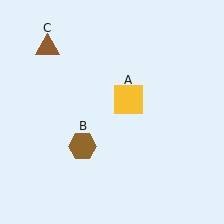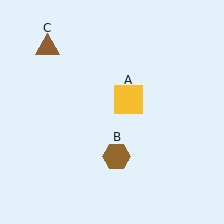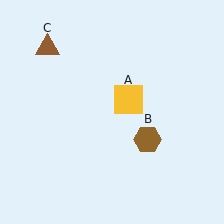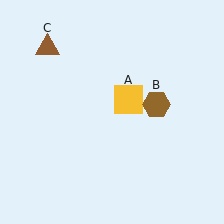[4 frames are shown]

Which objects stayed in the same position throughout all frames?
Yellow square (object A) and brown triangle (object C) remained stationary.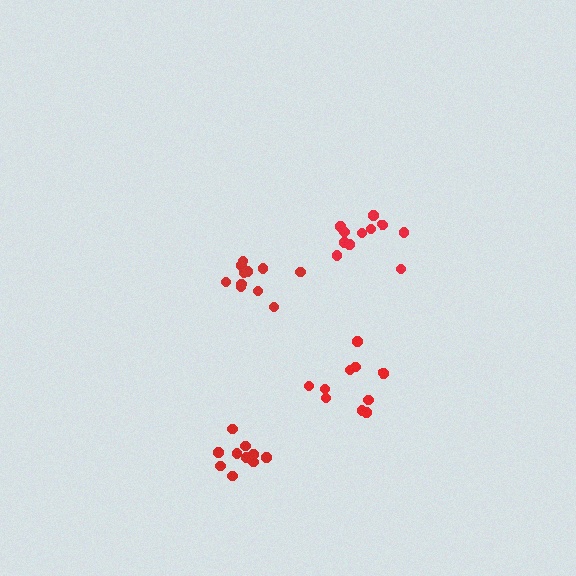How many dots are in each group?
Group 1: 11 dots, Group 2: 11 dots, Group 3: 10 dots, Group 4: 10 dots (42 total).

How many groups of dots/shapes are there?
There are 4 groups.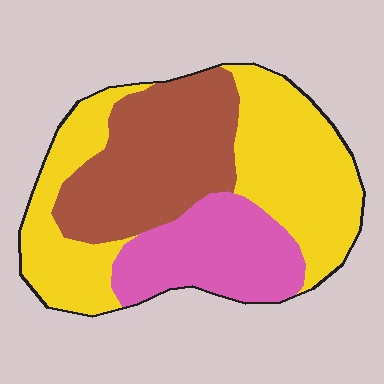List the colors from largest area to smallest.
From largest to smallest: yellow, brown, pink.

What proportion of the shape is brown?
Brown covers 32% of the shape.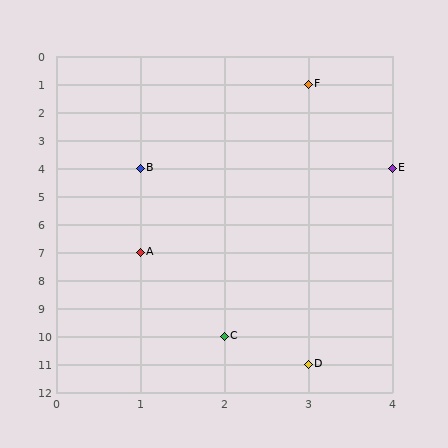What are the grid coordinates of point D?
Point D is at grid coordinates (3, 11).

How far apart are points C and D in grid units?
Points C and D are 1 column and 1 row apart (about 1.4 grid units diagonally).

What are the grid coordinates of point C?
Point C is at grid coordinates (2, 10).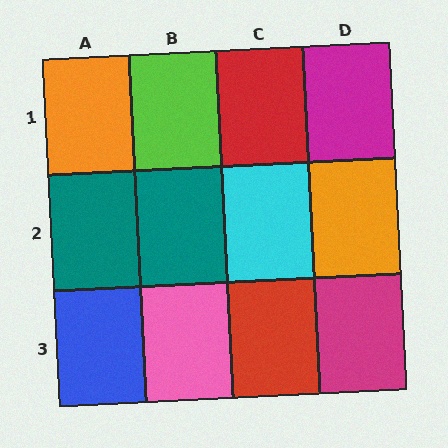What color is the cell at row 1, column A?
Orange.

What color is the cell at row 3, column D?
Magenta.